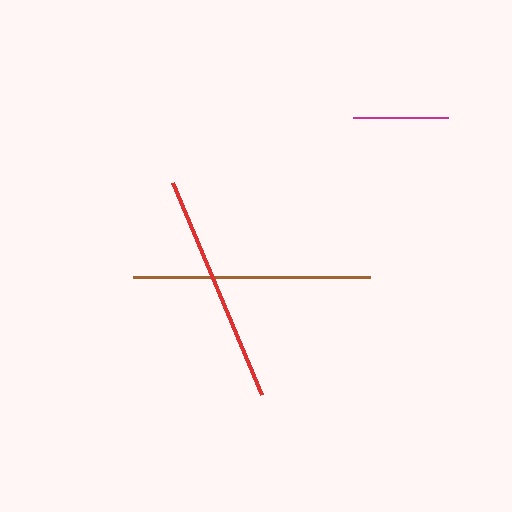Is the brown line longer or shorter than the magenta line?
The brown line is longer than the magenta line.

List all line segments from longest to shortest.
From longest to shortest: brown, red, magenta.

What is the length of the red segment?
The red segment is approximately 230 pixels long.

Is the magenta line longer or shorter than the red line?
The red line is longer than the magenta line.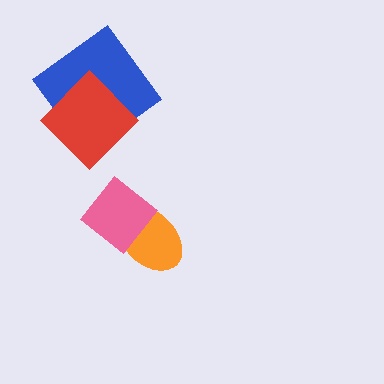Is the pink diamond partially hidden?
No, no other shape covers it.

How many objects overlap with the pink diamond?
1 object overlaps with the pink diamond.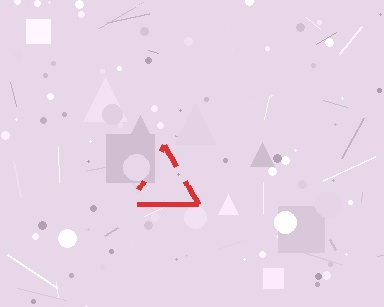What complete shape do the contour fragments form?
The contour fragments form a triangle.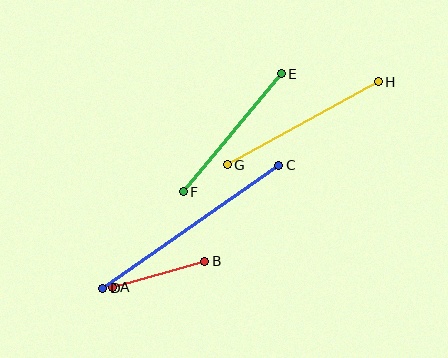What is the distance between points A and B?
The distance is approximately 95 pixels.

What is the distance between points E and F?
The distance is approximately 154 pixels.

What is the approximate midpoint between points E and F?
The midpoint is at approximately (232, 133) pixels.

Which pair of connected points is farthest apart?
Points C and D are farthest apart.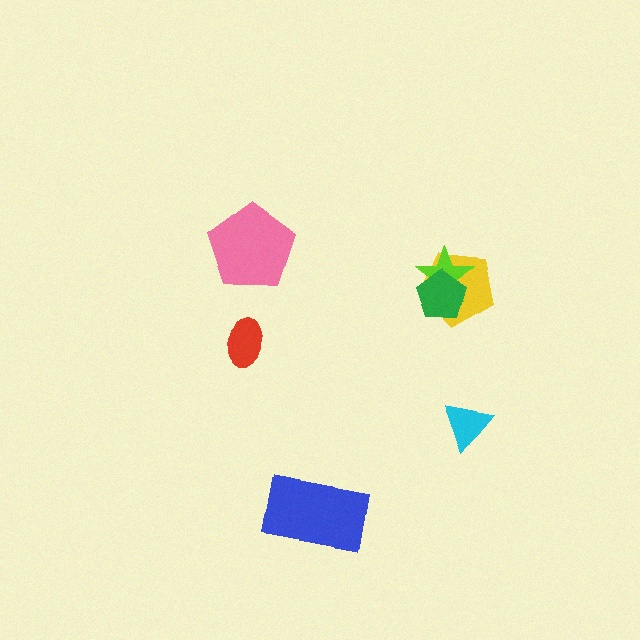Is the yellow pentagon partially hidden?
Yes, it is partially covered by another shape.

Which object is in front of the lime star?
The green pentagon is in front of the lime star.